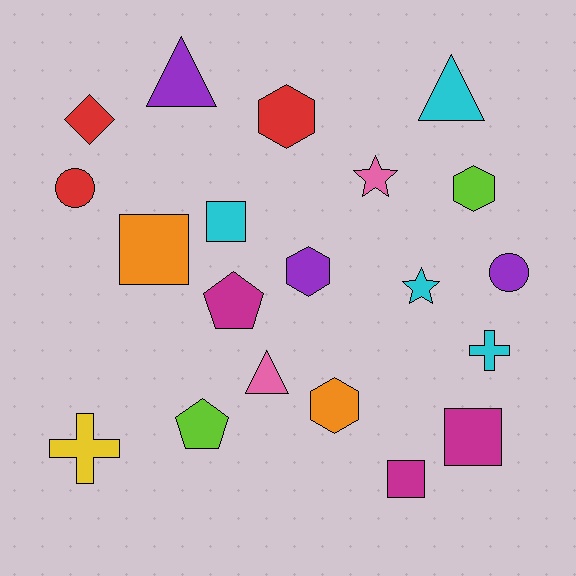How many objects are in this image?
There are 20 objects.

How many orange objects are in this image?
There are 2 orange objects.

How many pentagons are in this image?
There are 2 pentagons.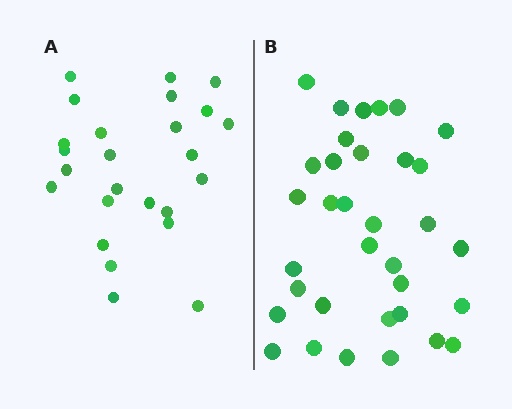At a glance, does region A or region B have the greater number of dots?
Region B (the right region) has more dots.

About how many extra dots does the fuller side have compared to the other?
Region B has roughly 8 or so more dots than region A.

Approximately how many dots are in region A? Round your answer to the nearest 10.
About 20 dots. (The exact count is 25, which rounds to 20.)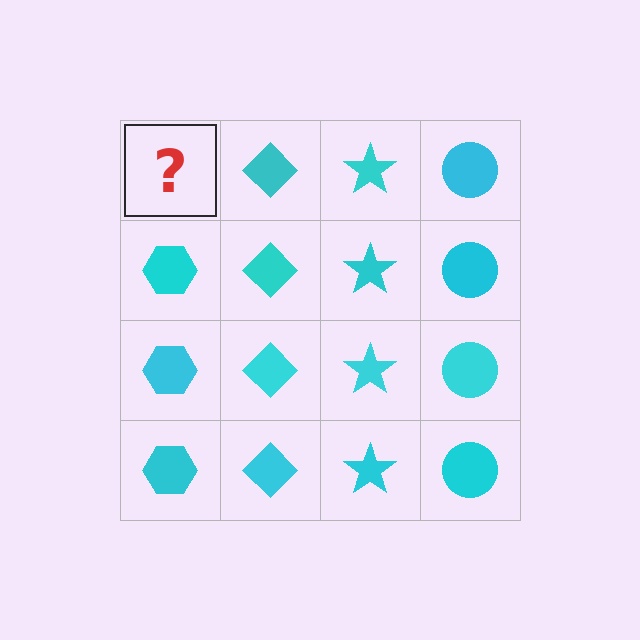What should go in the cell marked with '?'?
The missing cell should contain a cyan hexagon.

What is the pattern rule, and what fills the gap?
The rule is that each column has a consistent shape. The gap should be filled with a cyan hexagon.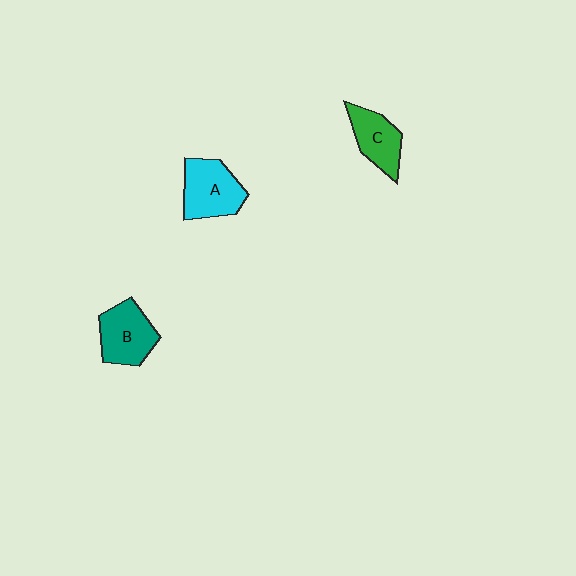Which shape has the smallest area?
Shape C (green).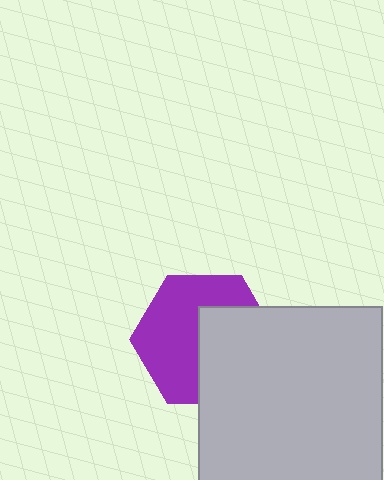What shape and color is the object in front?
The object in front is a light gray square.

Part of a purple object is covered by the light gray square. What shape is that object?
It is a hexagon.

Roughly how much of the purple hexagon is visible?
About half of it is visible (roughly 55%).